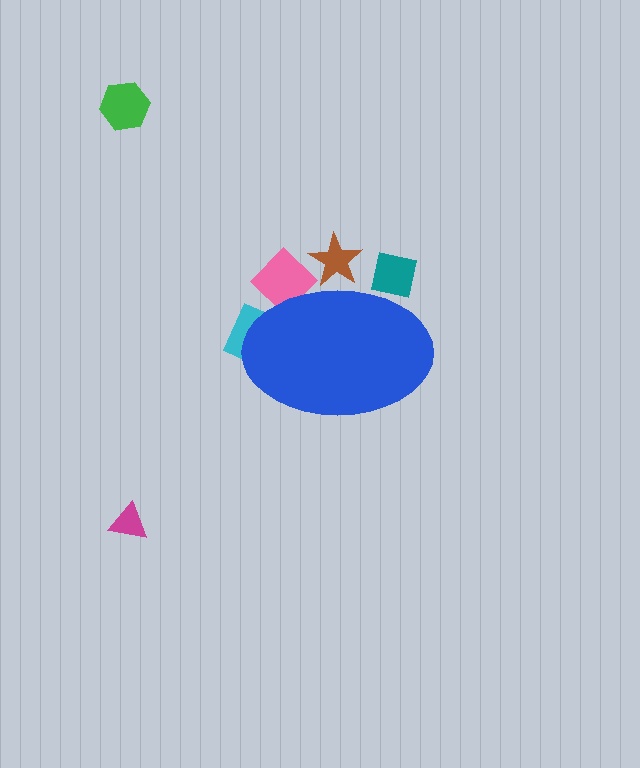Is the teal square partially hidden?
Yes, the teal square is partially hidden behind the blue ellipse.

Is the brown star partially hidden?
Yes, the brown star is partially hidden behind the blue ellipse.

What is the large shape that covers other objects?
A blue ellipse.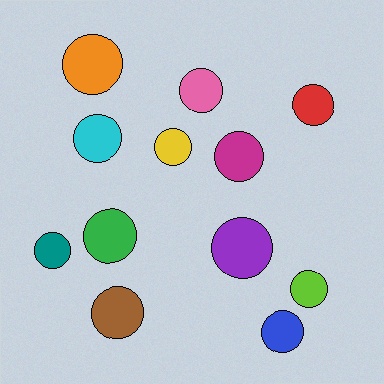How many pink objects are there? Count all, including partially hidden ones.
There is 1 pink object.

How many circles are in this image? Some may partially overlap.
There are 12 circles.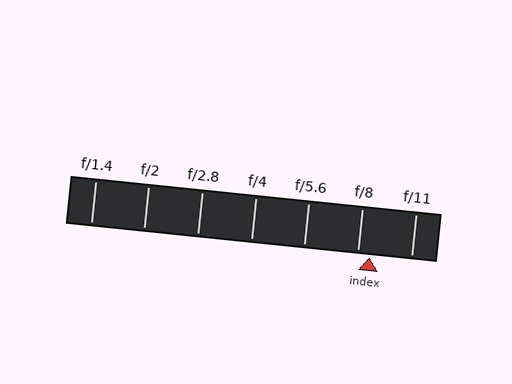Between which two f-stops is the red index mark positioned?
The index mark is between f/8 and f/11.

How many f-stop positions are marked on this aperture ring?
There are 7 f-stop positions marked.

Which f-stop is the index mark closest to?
The index mark is closest to f/8.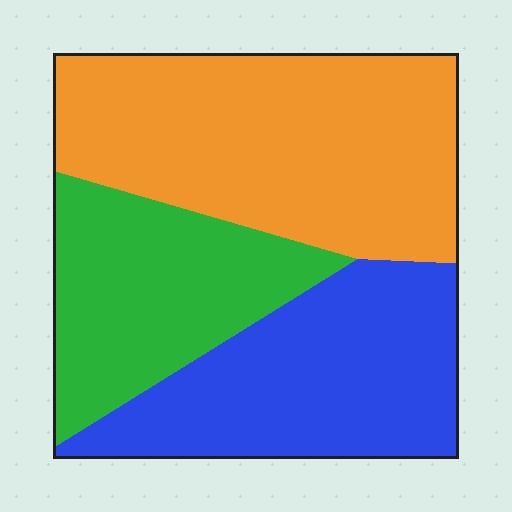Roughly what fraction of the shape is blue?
Blue covers roughly 30% of the shape.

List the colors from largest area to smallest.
From largest to smallest: orange, blue, green.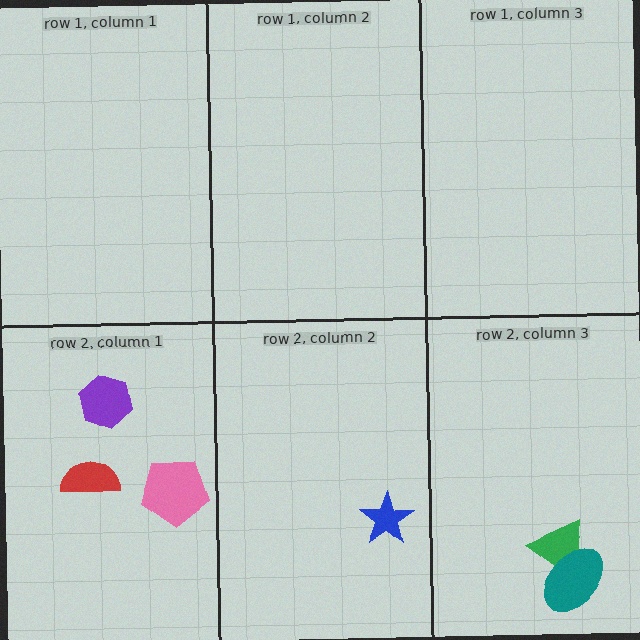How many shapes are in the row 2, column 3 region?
2.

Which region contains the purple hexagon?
The row 2, column 1 region.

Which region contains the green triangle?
The row 2, column 3 region.